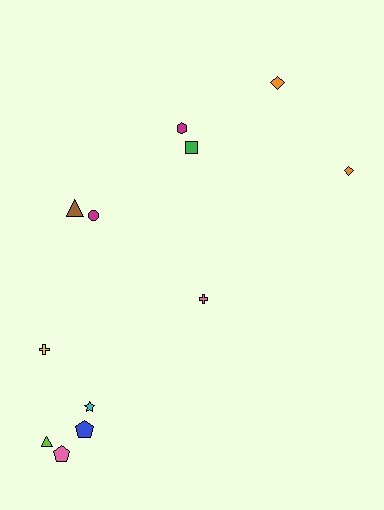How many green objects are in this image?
There is 1 green object.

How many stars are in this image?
There is 1 star.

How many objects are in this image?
There are 12 objects.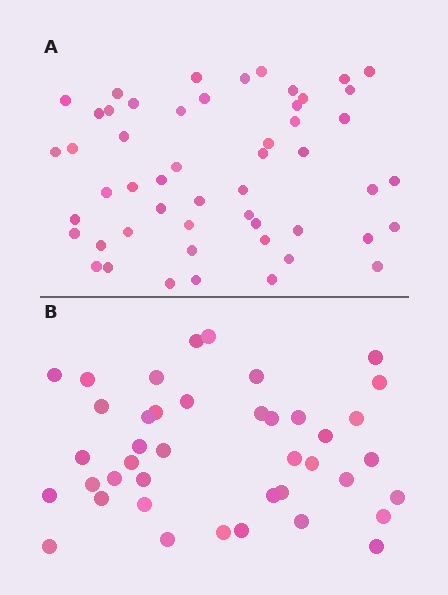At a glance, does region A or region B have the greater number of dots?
Region A (the top region) has more dots.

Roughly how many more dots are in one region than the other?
Region A has roughly 12 or so more dots than region B.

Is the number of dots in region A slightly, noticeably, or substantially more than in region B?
Region A has noticeably more, but not dramatically so. The ratio is roughly 1.3 to 1.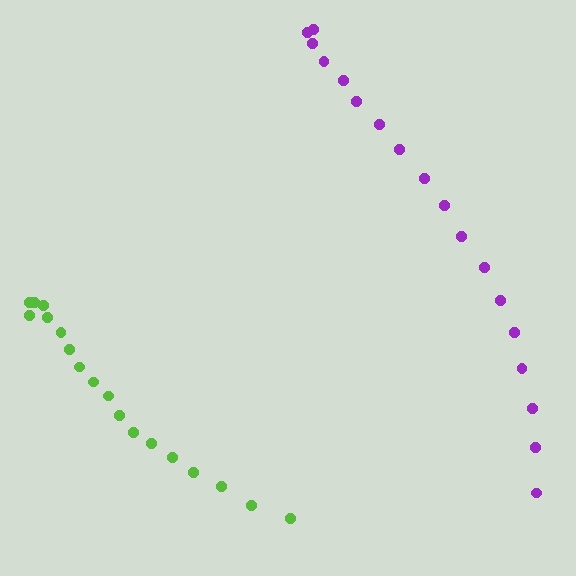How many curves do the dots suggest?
There are 2 distinct paths.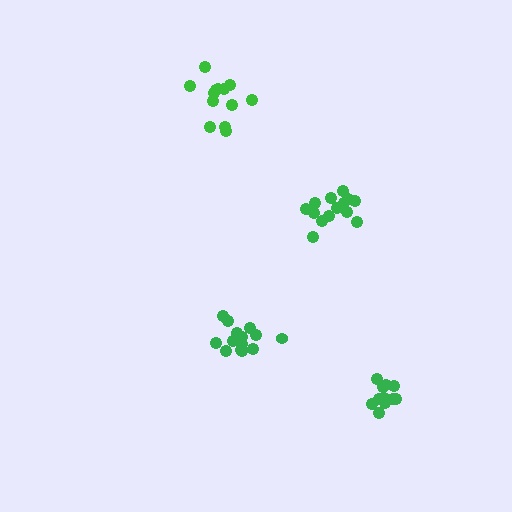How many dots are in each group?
Group 1: 14 dots, Group 2: 13 dots, Group 3: 11 dots, Group 4: 14 dots (52 total).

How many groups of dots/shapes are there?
There are 4 groups.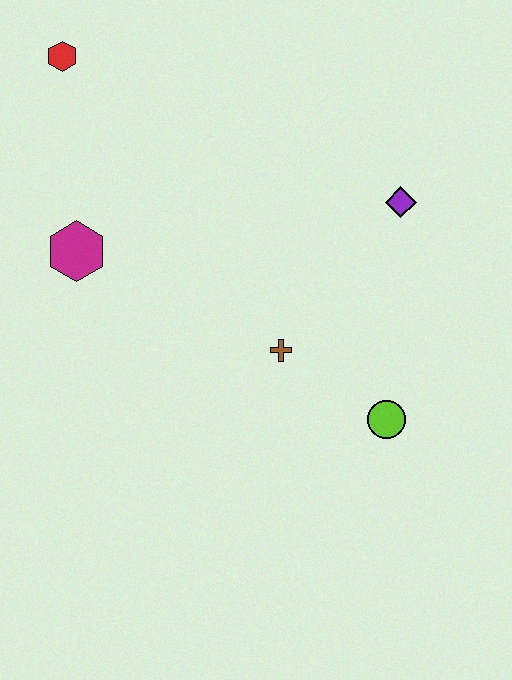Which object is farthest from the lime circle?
The red hexagon is farthest from the lime circle.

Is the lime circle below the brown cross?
Yes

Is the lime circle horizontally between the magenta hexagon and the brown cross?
No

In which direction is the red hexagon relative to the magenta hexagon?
The red hexagon is above the magenta hexagon.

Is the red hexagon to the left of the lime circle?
Yes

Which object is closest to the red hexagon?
The magenta hexagon is closest to the red hexagon.